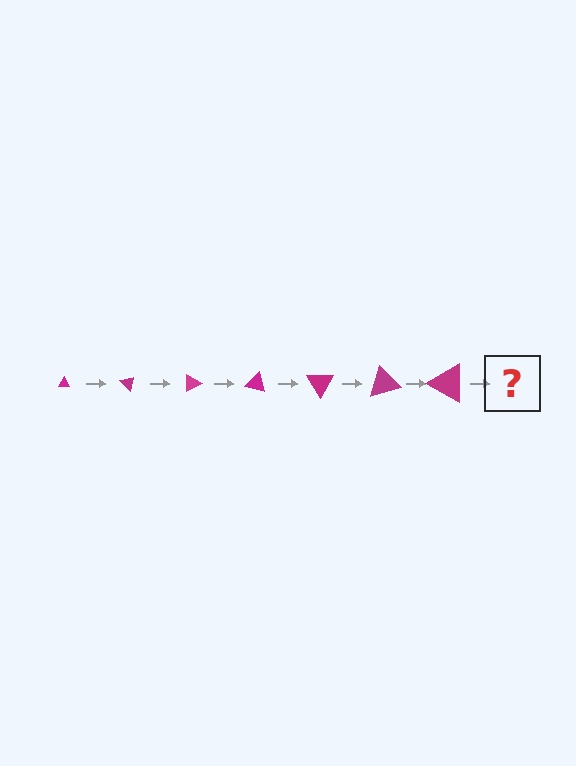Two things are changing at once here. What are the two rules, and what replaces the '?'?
The two rules are that the triangle grows larger each step and it rotates 45 degrees each step. The '?' should be a triangle, larger than the previous one and rotated 315 degrees from the start.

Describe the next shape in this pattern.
It should be a triangle, larger than the previous one and rotated 315 degrees from the start.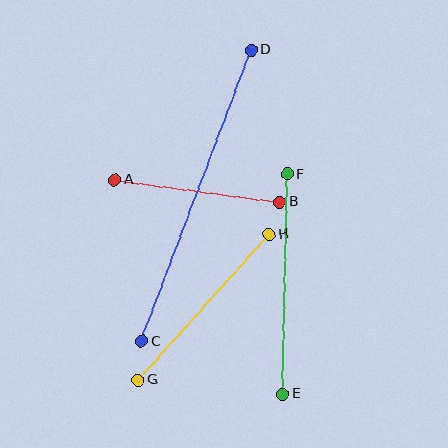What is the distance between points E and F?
The distance is approximately 220 pixels.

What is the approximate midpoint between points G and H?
The midpoint is at approximately (204, 307) pixels.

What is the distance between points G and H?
The distance is approximately 196 pixels.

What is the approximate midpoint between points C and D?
The midpoint is at approximately (196, 196) pixels.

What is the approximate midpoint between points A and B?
The midpoint is at approximately (197, 191) pixels.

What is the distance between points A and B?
The distance is approximately 167 pixels.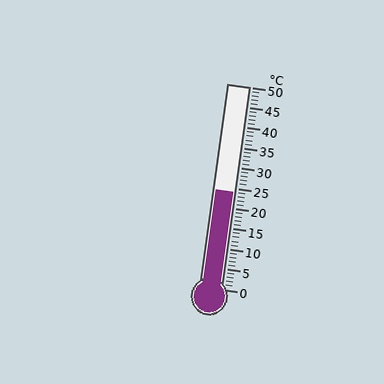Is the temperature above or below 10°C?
The temperature is above 10°C.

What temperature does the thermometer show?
The thermometer shows approximately 24°C.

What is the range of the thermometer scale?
The thermometer scale ranges from 0°C to 50°C.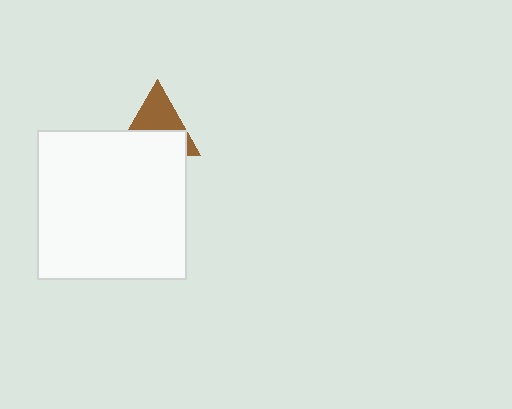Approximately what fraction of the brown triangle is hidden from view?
Roughly 51% of the brown triangle is hidden behind the white square.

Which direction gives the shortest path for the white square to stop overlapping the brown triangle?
Moving down gives the shortest separation.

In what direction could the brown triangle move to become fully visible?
The brown triangle could move up. That would shift it out from behind the white square entirely.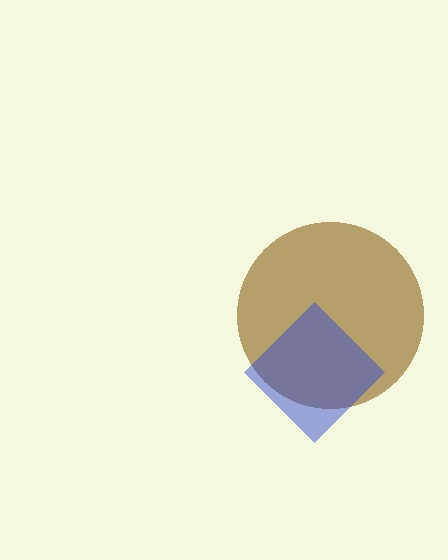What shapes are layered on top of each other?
The layered shapes are: a brown circle, a blue diamond.